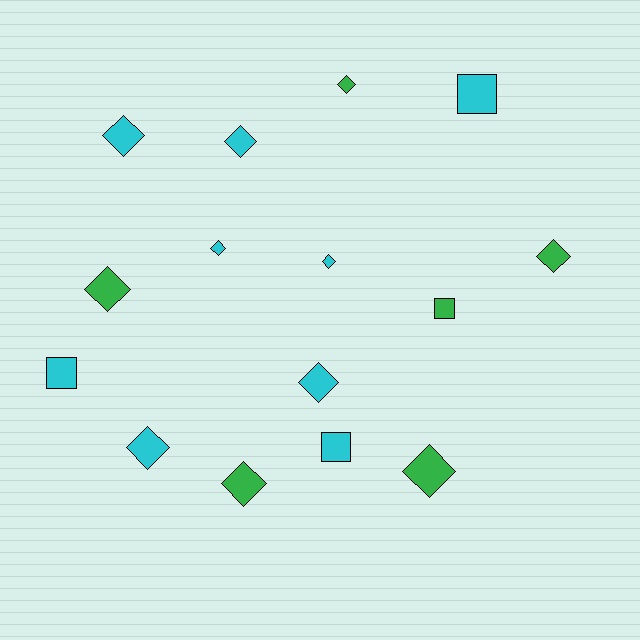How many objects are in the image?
There are 15 objects.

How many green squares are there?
There is 1 green square.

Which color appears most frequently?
Cyan, with 9 objects.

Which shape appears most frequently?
Diamond, with 11 objects.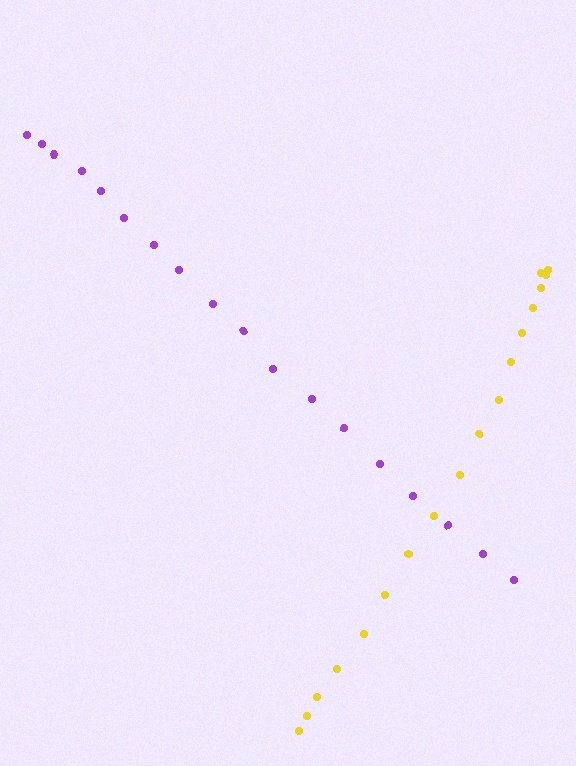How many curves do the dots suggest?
There are 2 distinct paths.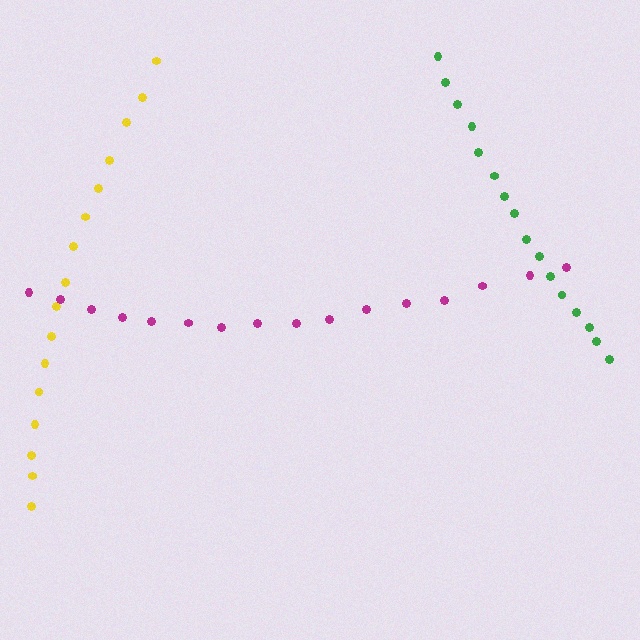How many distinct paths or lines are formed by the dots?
There are 3 distinct paths.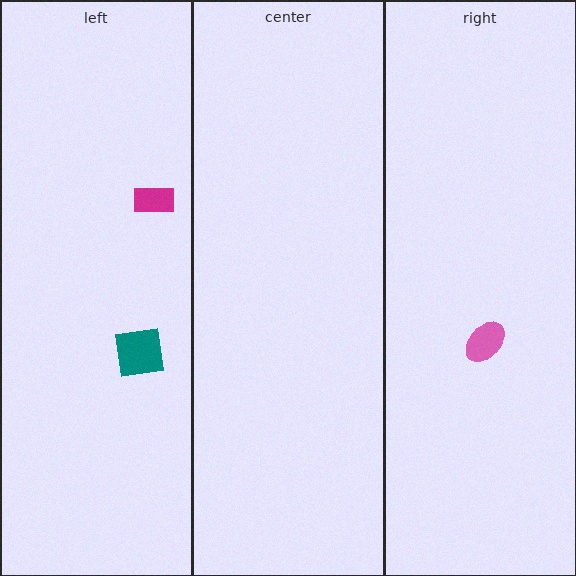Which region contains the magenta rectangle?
The left region.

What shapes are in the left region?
The magenta rectangle, the teal square.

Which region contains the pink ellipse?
The right region.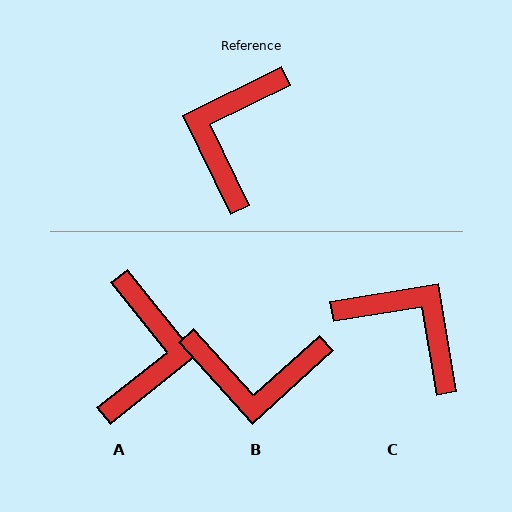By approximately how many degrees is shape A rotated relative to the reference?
Approximately 167 degrees clockwise.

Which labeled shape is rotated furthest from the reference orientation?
A, about 167 degrees away.